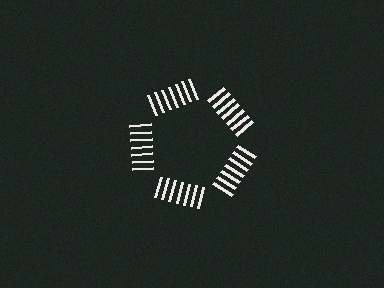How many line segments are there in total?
35 — 7 along each of the 5 edges.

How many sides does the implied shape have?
5 sides — the line-ends trace a pentagon.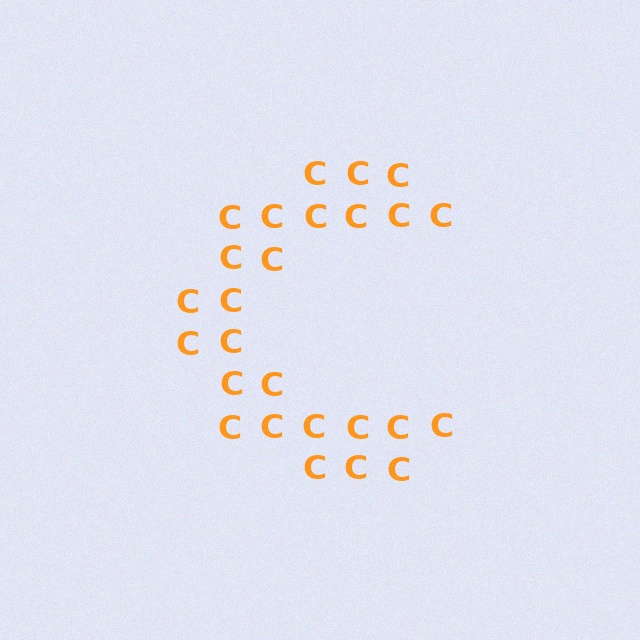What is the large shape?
The large shape is the letter C.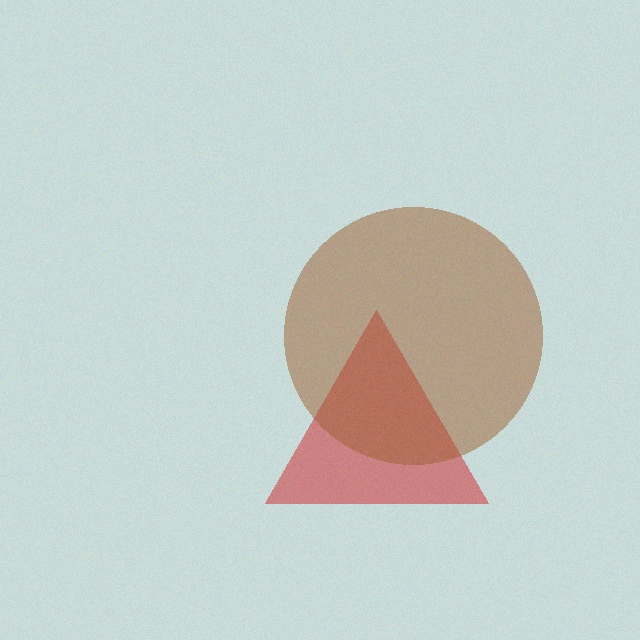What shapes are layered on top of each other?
The layered shapes are: a red triangle, a brown circle.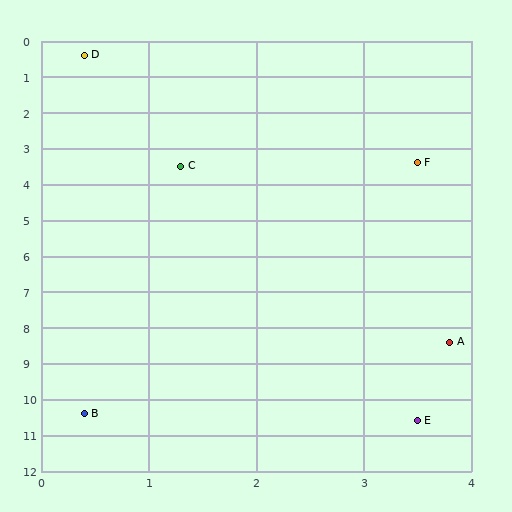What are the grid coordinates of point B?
Point B is at approximately (0.4, 10.4).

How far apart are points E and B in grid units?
Points E and B are about 3.1 grid units apart.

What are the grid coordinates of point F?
Point F is at approximately (3.5, 3.4).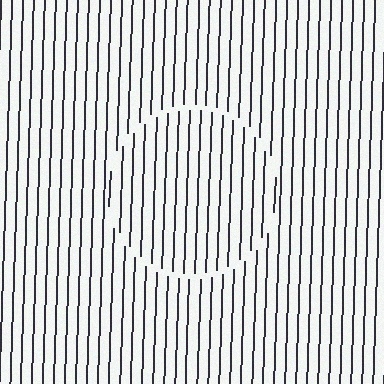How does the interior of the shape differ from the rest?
The interior of the shape contains the same grating, shifted by half a period — the contour is defined by the phase discontinuity where line-ends from the inner and outer gratings abut.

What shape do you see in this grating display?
An illusory circle. The interior of the shape contains the same grating, shifted by half a period — the contour is defined by the phase discontinuity where line-ends from the inner and outer gratings abut.